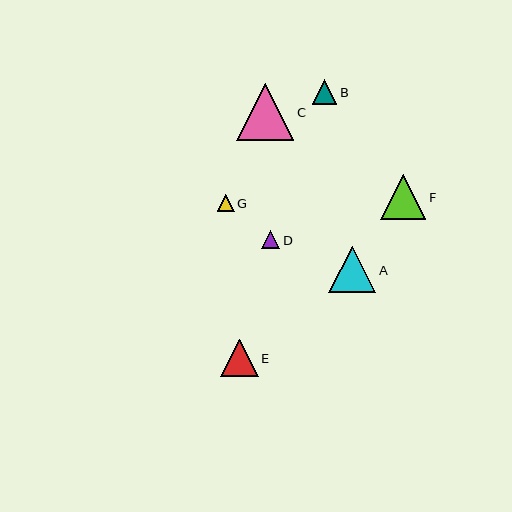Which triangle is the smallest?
Triangle G is the smallest with a size of approximately 17 pixels.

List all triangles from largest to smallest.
From largest to smallest: C, A, F, E, B, D, G.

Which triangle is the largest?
Triangle C is the largest with a size of approximately 57 pixels.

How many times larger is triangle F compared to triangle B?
Triangle F is approximately 1.9 times the size of triangle B.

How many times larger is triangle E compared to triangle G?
Triangle E is approximately 2.3 times the size of triangle G.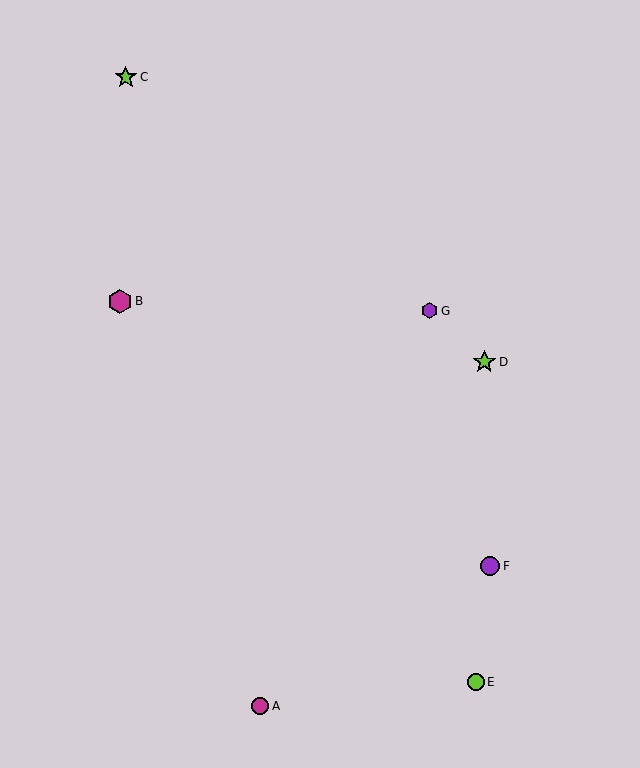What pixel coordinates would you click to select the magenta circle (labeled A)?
Click at (260, 706) to select the magenta circle A.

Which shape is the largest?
The magenta hexagon (labeled B) is the largest.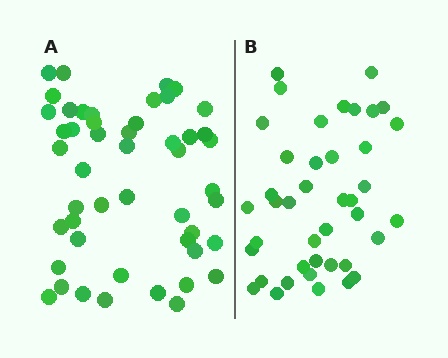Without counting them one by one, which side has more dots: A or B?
Region A (the left region) has more dots.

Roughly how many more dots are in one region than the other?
Region A has roughly 8 or so more dots than region B.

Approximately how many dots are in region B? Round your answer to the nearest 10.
About 40 dots. (The exact count is 41, which rounds to 40.)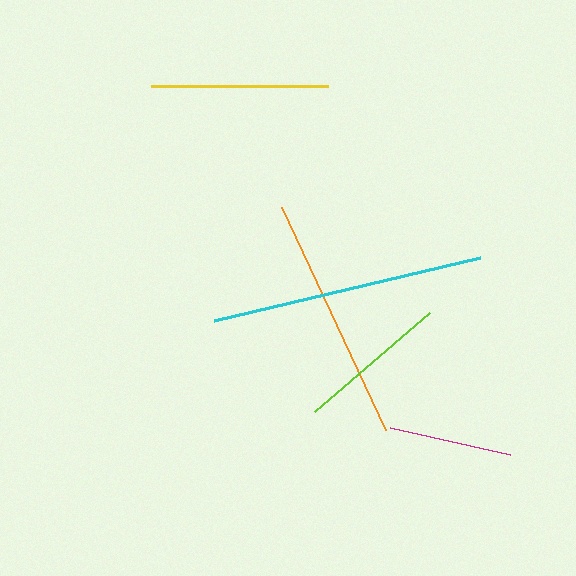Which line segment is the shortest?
The magenta line is the shortest at approximately 123 pixels.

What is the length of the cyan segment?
The cyan segment is approximately 274 pixels long.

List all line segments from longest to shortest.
From longest to shortest: cyan, orange, yellow, lime, magenta.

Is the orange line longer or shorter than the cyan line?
The cyan line is longer than the orange line.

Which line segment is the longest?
The cyan line is the longest at approximately 274 pixels.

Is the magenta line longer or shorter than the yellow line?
The yellow line is longer than the magenta line.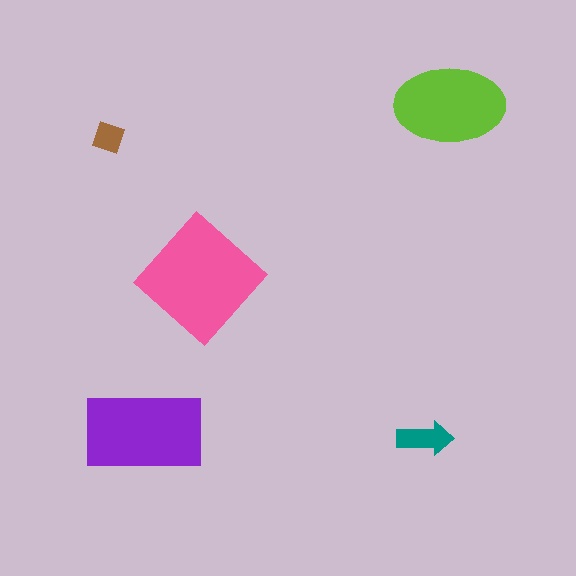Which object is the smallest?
The brown diamond.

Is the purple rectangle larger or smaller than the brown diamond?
Larger.